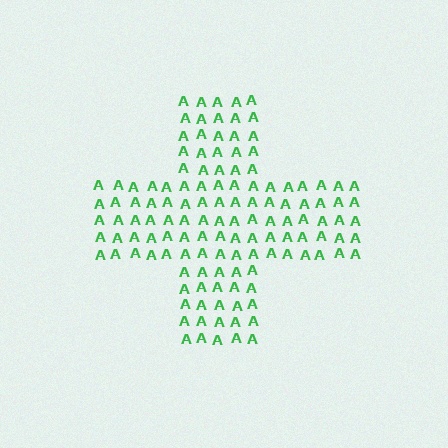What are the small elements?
The small elements are letter A's.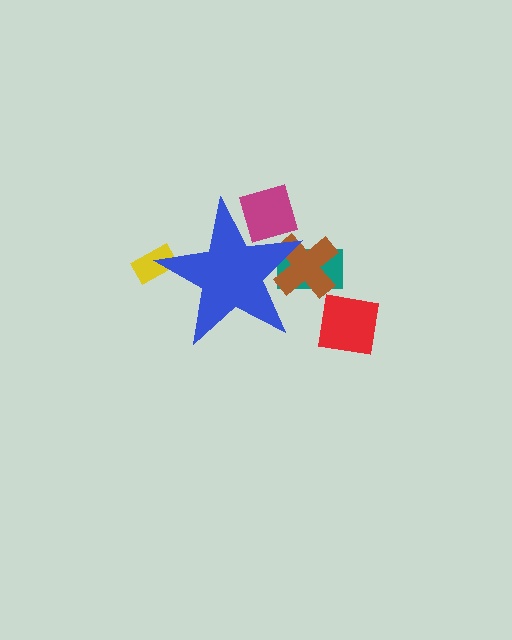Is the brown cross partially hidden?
Yes, the brown cross is partially hidden behind the blue star.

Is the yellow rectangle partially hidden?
Yes, the yellow rectangle is partially hidden behind the blue star.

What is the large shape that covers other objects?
A blue star.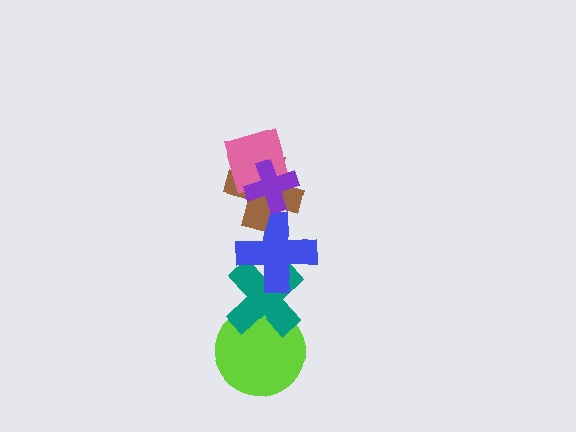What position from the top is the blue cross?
The blue cross is 4th from the top.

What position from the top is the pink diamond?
The pink diamond is 2nd from the top.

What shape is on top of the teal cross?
The blue cross is on top of the teal cross.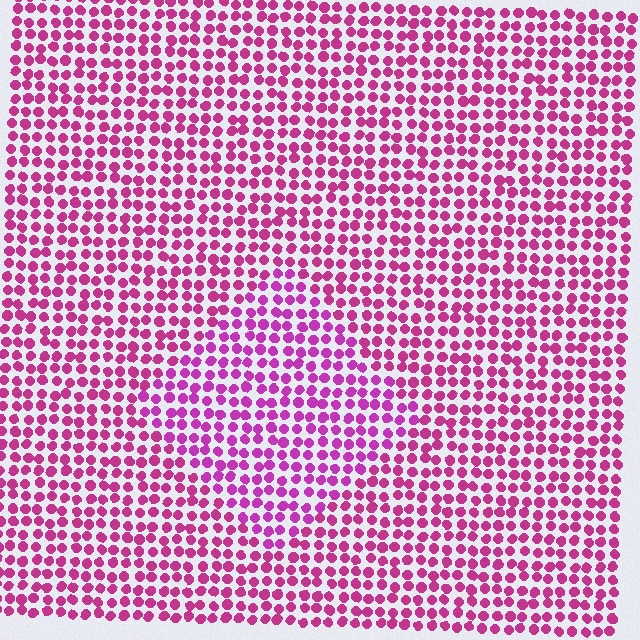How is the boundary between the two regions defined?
The boundary is defined purely by a slight shift in hue (about 18 degrees). Spacing, size, and orientation are identical on both sides.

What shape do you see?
I see a diamond.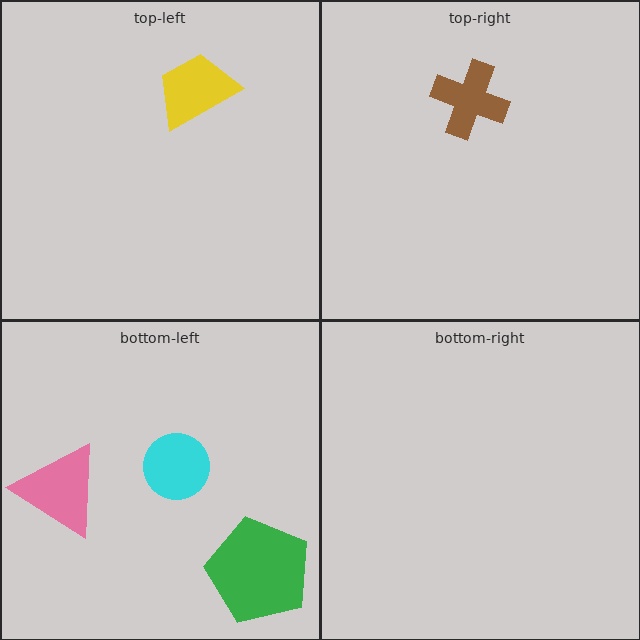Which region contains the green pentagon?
The bottom-left region.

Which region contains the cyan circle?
The bottom-left region.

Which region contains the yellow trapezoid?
The top-left region.